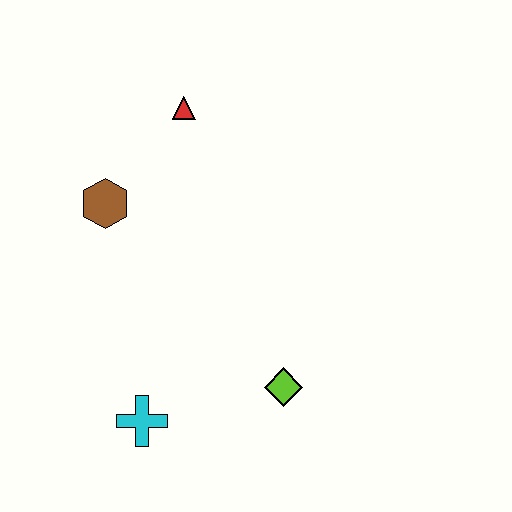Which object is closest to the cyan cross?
The lime diamond is closest to the cyan cross.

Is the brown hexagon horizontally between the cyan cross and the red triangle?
No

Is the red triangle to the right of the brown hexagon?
Yes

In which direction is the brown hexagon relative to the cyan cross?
The brown hexagon is above the cyan cross.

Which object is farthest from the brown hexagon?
The lime diamond is farthest from the brown hexagon.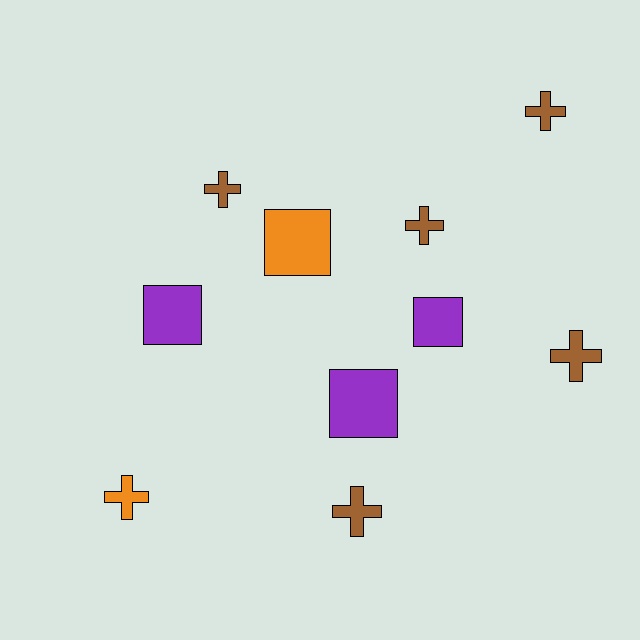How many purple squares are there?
There are 3 purple squares.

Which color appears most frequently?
Brown, with 5 objects.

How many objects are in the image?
There are 10 objects.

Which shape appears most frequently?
Cross, with 6 objects.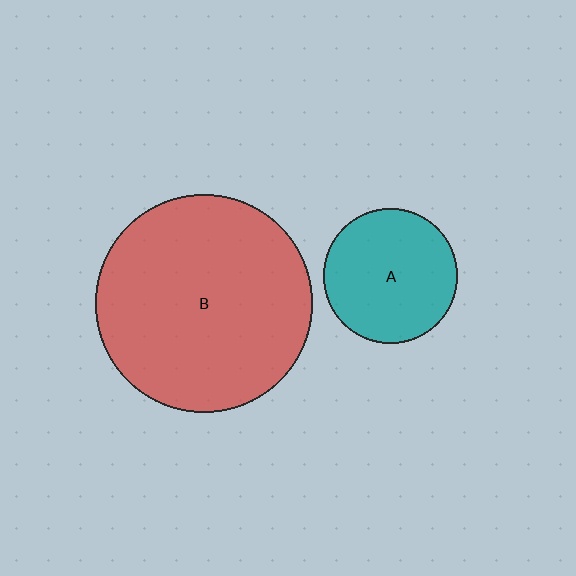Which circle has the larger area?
Circle B (red).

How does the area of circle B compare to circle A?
Approximately 2.6 times.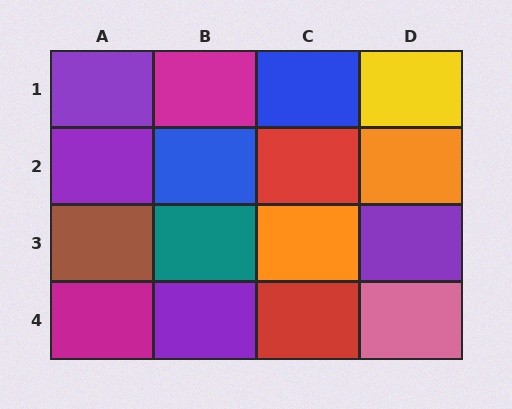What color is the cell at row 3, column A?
Brown.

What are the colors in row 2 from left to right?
Purple, blue, red, orange.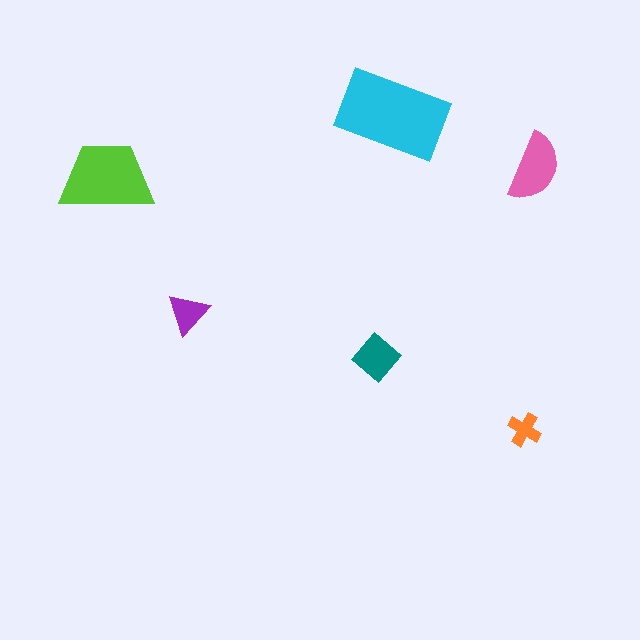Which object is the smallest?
The orange cross.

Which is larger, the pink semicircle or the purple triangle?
The pink semicircle.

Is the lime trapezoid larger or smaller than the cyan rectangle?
Smaller.